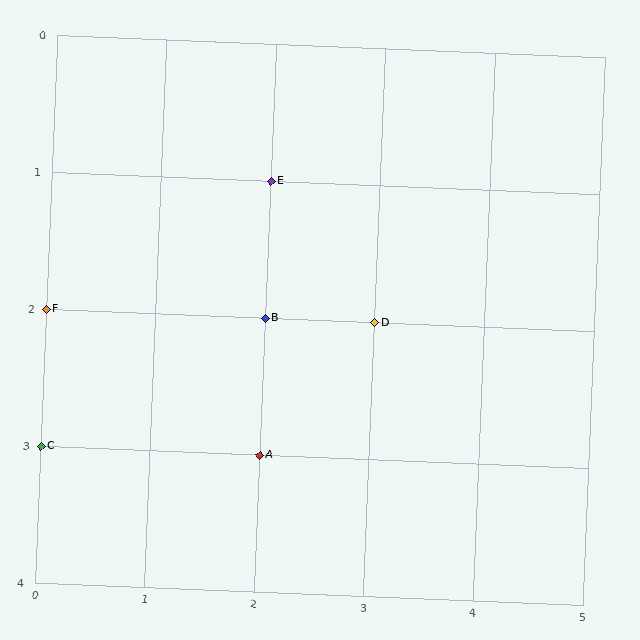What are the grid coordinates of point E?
Point E is at grid coordinates (2, 1).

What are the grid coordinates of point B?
Point B is at grid coordinates (2, 2).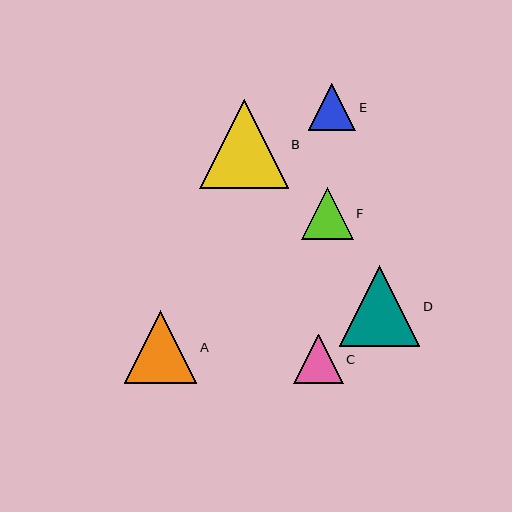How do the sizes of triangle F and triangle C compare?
Triangle F and triangle C are approximately the same size.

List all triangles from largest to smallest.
From largest to smallest: B, D, A, F, C, E.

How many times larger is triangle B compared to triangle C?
Triangle B is approximately 1.8 times the size of triangle C.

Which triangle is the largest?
Triangle B is the largest with a size of approximately 89 pixels.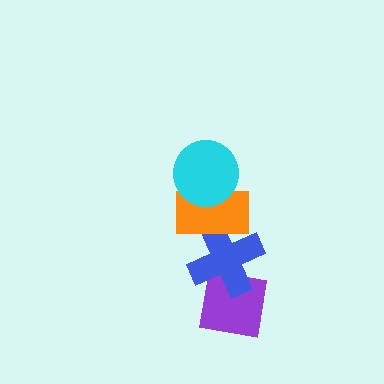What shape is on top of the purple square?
The blue cross is on top of the purple square.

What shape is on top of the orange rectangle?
The cyan circle is on top of the orange rectangle.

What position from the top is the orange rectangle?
The orange rectangle is 2nd from the top.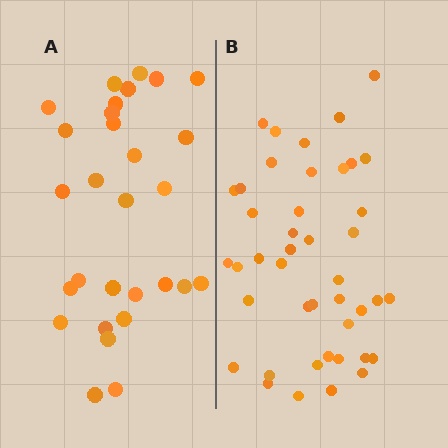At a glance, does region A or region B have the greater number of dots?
Region B (the right region) has more dots.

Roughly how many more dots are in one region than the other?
Region B has approximately 15 more dots than region A.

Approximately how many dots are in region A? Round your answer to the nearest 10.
About 30 dots. (The exact count is 29, which rounds to 30.)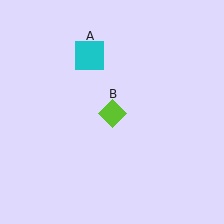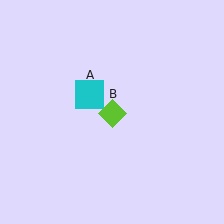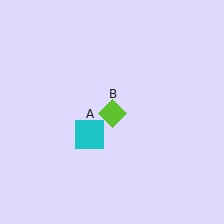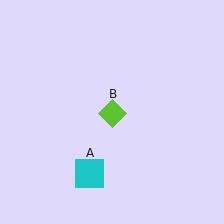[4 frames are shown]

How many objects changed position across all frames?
1 object changed position: cyan square (object A).